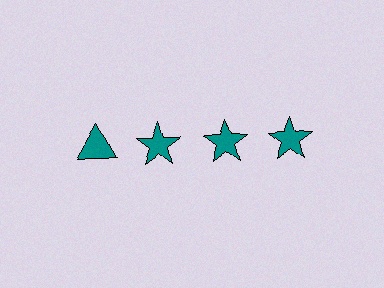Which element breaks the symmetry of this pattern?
The teal triangle in the top row, leftmost column breaks the symmetry. All other shapes are teal stars.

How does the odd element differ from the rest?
It has a different shape: triangle instead of star.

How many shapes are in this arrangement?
There are 4 shapes arranged in a grid pattern.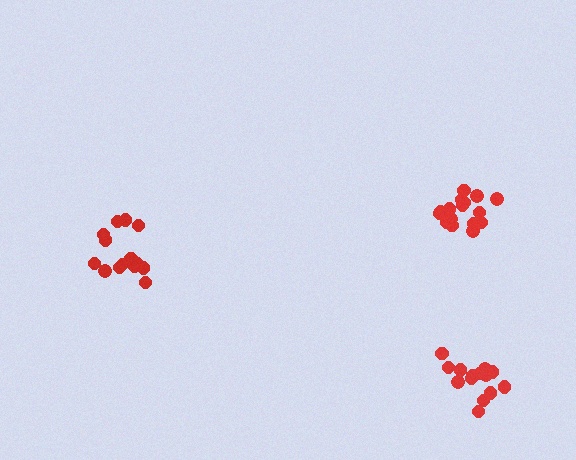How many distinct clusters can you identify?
There are 3 distinct clusters.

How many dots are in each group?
Group 1: 14 dots, Group 2: 14 dots, Group 3: 16 dots (44 total).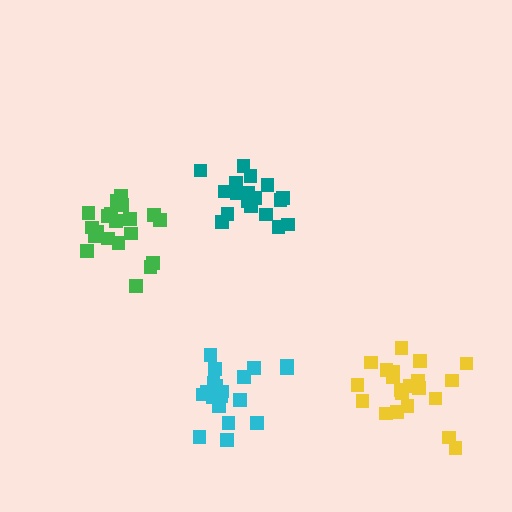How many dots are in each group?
Group 1: 20 dots, Group 2: 21 dots, Group 3: 19 dots, Group 4: 19 dots (79 total).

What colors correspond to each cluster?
The clusters are colored: green, yellow, cyan, teal.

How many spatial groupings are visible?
There are 4 spatial groupings.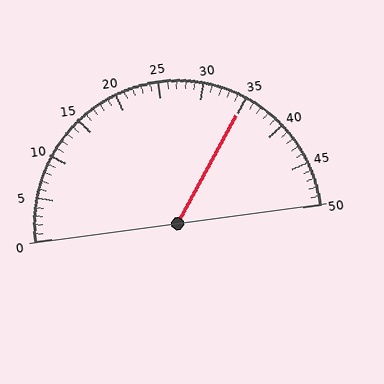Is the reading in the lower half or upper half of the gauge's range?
The reading is in the upper half of the range (0 to 50).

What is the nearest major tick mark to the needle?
The nearest major tick mark is 35.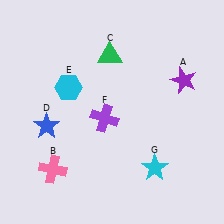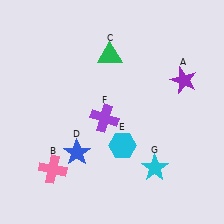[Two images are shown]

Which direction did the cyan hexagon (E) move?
The cyan hexagon (E) moved down.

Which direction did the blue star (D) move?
The blue star (D) moved right.